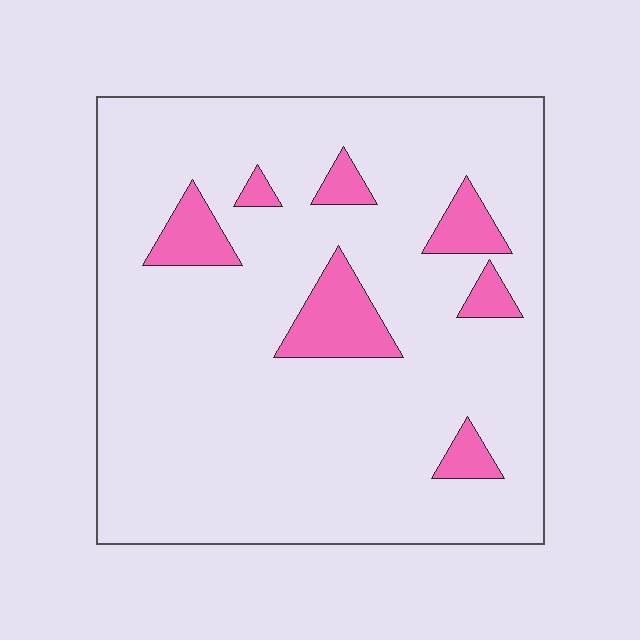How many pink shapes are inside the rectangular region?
7.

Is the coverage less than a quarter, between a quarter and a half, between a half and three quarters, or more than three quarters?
Less than a quarter.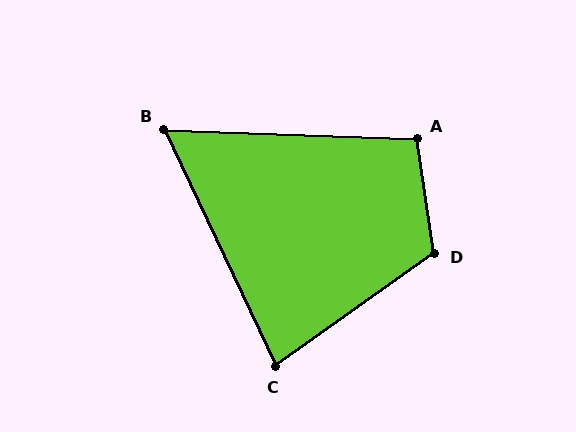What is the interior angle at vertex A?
Approximately 100 degrees (obtuse).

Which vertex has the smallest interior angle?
B, at approximately 63 degrees.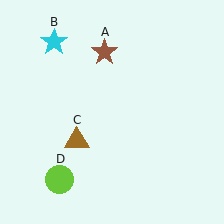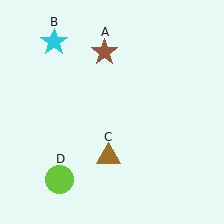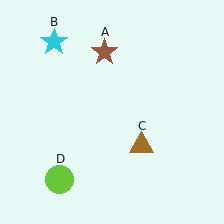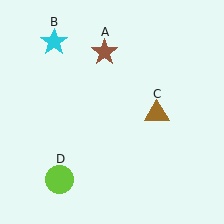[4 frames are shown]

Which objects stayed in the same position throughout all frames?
Brown star (object A) and cyan star (object B) and lime circle (object D) remained stationary.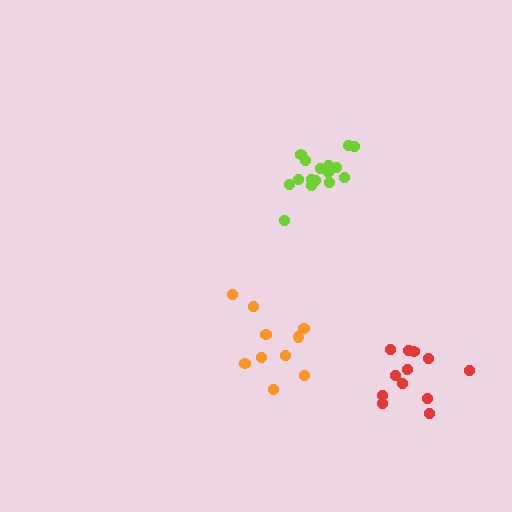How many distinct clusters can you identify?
There are 3 distinct clusters.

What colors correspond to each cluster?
The clusters are colored: orange, lime, red.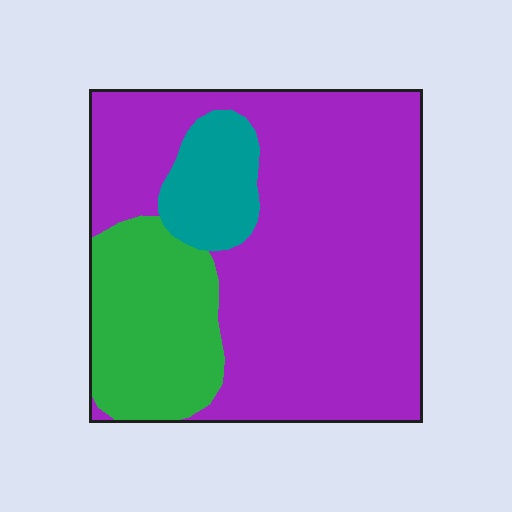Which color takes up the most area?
Purple, at roughly 70%.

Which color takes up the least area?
Teal, at roughly 10%.